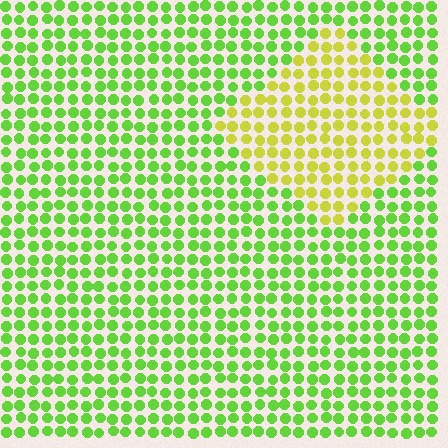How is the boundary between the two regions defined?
The boundary is defined purely by a slight shift in hue (about 40 degrees). Spacing, size, and orientation are identical on both sides.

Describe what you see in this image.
The image is filled with small lime elements in a uniform arrangement. A diamond-shaped region is visible where the elements are tinted to a slightly different hue, forming a subtle color boundary.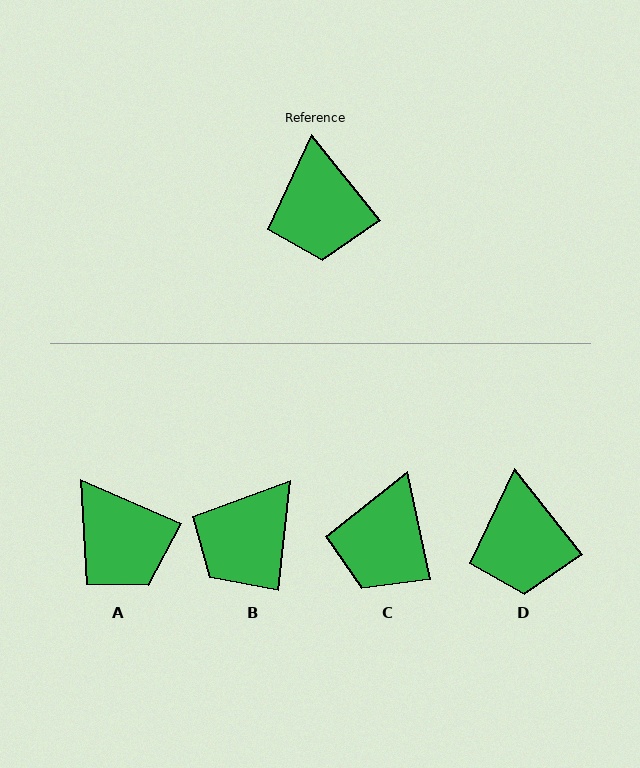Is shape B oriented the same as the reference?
No, it is off by about 45 degrees.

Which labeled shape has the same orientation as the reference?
D.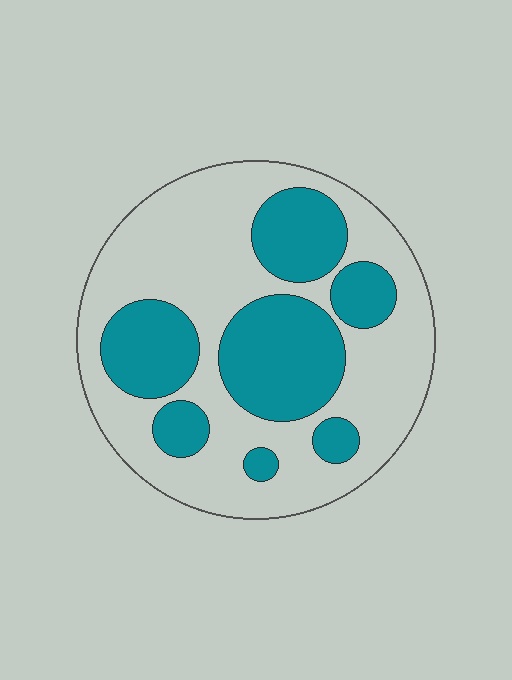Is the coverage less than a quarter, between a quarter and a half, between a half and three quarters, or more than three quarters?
Between a quarter and a half.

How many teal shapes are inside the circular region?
7.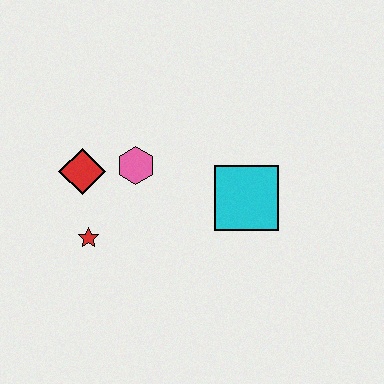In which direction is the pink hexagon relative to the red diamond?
The pink hexagon is to the right of the red diamond.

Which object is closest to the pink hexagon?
The red diamond is closest to the pink hexagon.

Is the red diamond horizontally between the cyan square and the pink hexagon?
No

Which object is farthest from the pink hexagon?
The cyan square is farthest from the pink hexagon.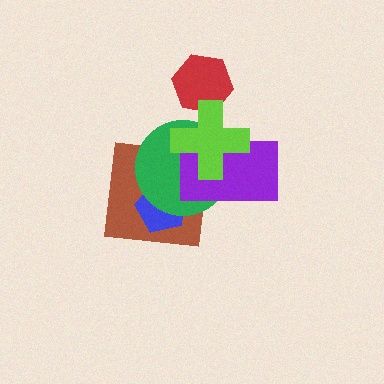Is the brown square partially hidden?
Yes, it is partially covered by another shape.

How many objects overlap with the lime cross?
4 objects overlap with the lime cross.